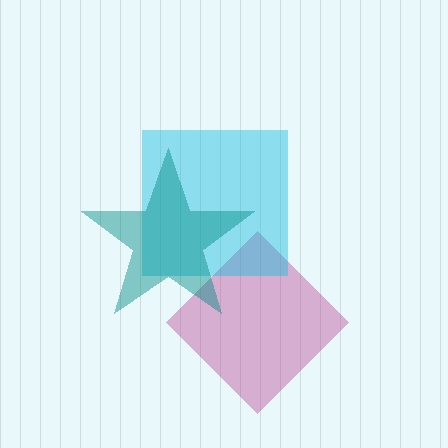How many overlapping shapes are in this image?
There are 3 overlapping shapes in the image.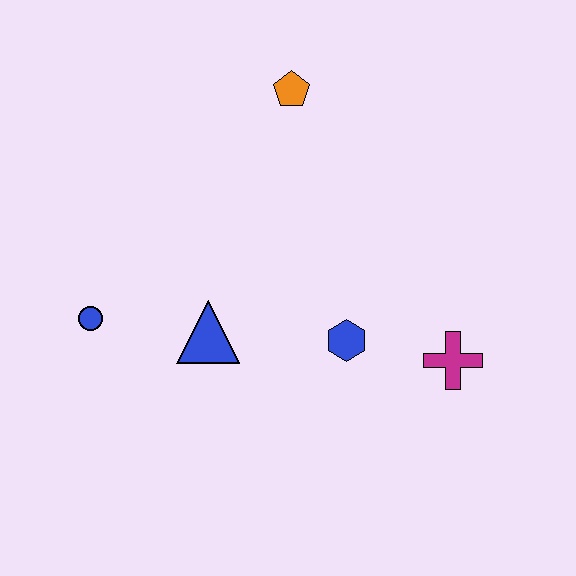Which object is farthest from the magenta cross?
The blue circle is farthest from the magenta cross.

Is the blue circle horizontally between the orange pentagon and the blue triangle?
No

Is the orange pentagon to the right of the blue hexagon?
No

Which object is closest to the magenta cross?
The blue hexagon is closest to the magenta cross.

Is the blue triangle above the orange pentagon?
No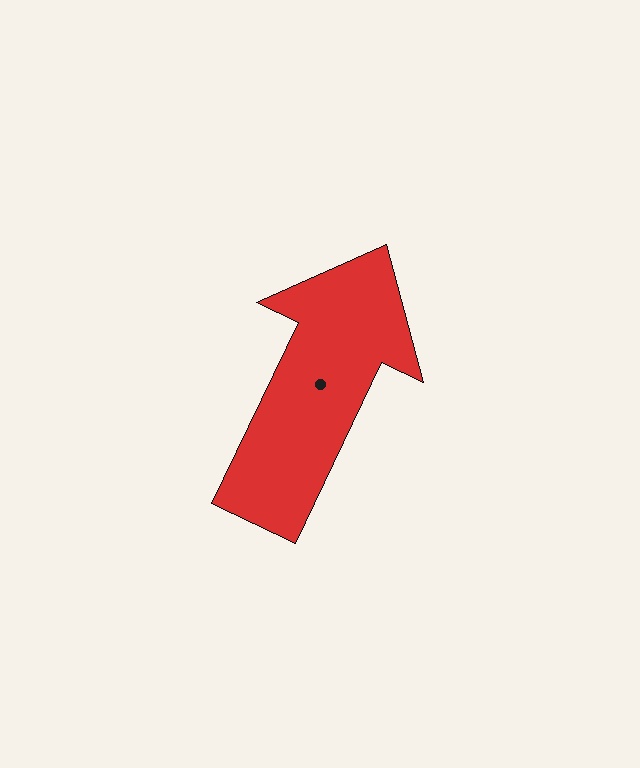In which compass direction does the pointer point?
Northeast.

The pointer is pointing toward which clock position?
Roughly 1 o'clock.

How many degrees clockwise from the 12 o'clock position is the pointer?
Approximately 26 degrees.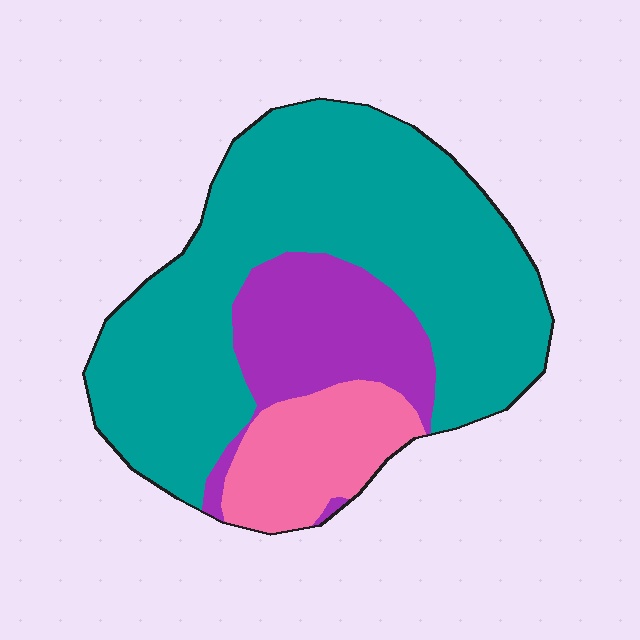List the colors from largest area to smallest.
From largest to smallest: teal, purple, pink.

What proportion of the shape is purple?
Purple covers roughly 20% of the shape.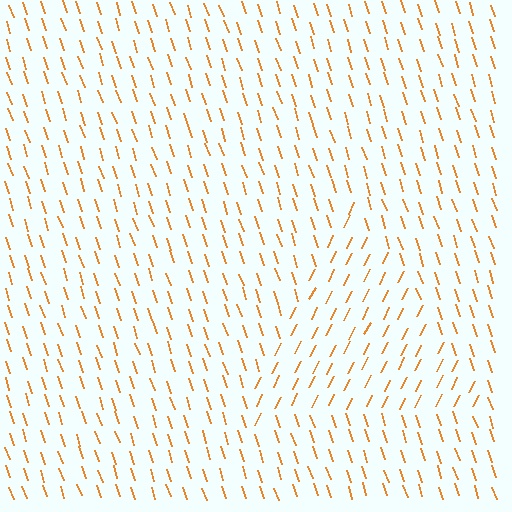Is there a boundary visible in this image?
Yes, there is a texture boundary formed by a change in line orientation.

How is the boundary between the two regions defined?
The boundary is defined purely by a change in line orientation (approximately 45 degrees difference). All lines are the same color and thickness.